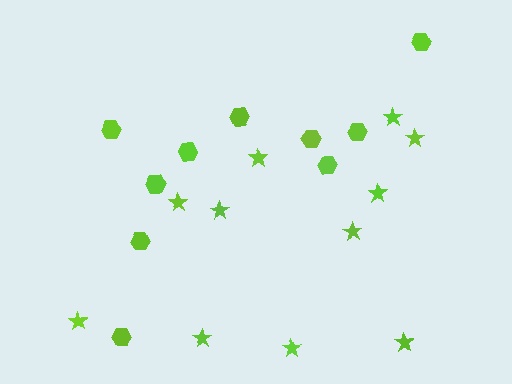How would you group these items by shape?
There are 2 groups: one group of stars (11) and one group of hexagons (10).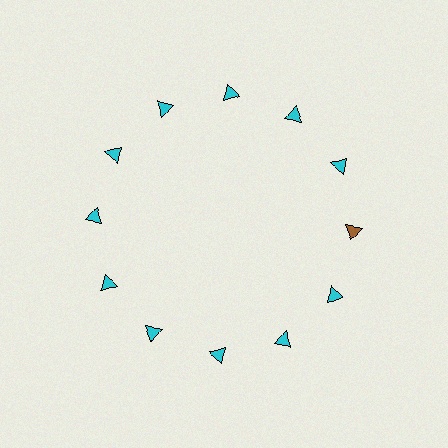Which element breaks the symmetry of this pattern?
The brown triangle at roughly the 3 o'clock position breaks the symmetry. All other shapes are cyan triangles.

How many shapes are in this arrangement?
There are 12 shapes arranged in a ring pattern.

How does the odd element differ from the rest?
It has a different color: brown instead of cyan.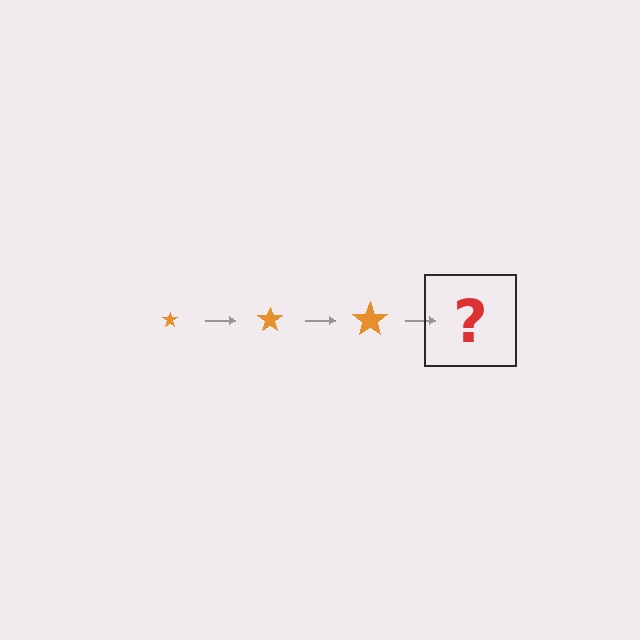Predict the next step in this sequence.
The next step is an orange star, larger than the previous one.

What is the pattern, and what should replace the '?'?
The pattern is that the star gets progressively larger each step. The '?' should be an orange star, larger than the previous one.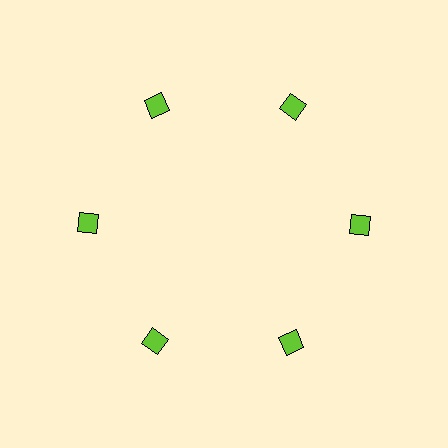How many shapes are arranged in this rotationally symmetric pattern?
There are 6 shapes, arranged in 6 groups of 1.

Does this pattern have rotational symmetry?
Yes, this pattern has 6-fold rotational symmetry. It looks the same after rotating 60 degrees around the center.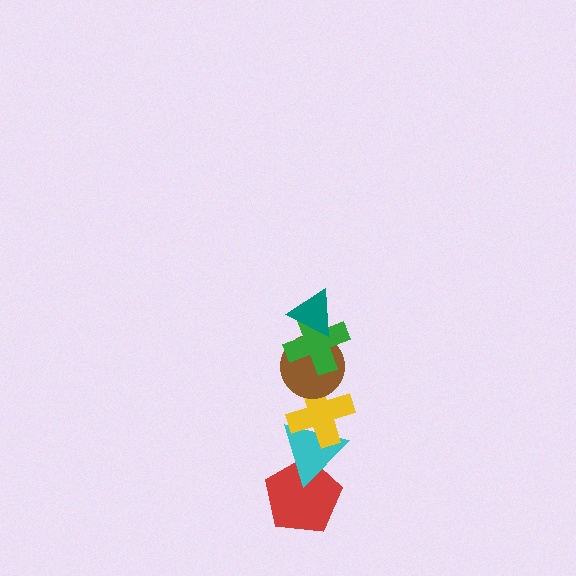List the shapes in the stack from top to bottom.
From top to bottom: the teal triangle, the green cross, the brown circle, the yellow cross, the cyan triangle, the red pentagon.